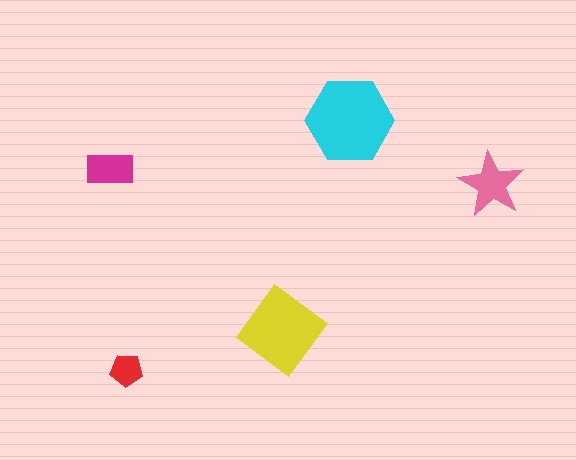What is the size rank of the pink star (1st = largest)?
3rd.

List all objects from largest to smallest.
The cyan hexagon, the yellow diamond, the pink star, the magenta rectangle, the red pentagon.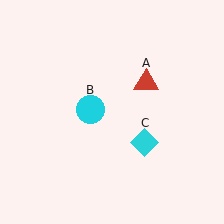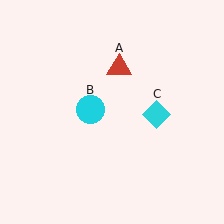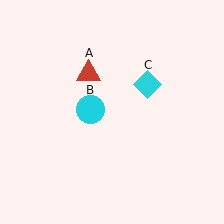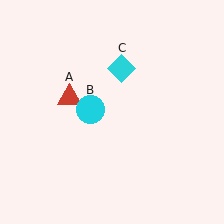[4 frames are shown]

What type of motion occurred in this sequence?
The red triangle (object A), cyan diamond (object C) rotated counterclockwise around the center of the scene.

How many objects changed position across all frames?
2 objects changed position: red triangle (object A), cyan diamond (object C).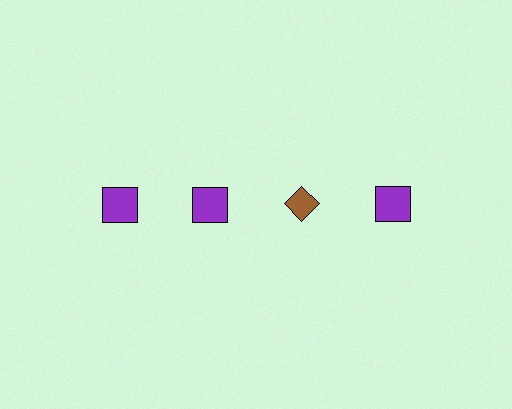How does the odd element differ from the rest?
It differs in both color (brown instead of purple) and shape (diamond instead of square).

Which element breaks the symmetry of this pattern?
The brown diamond in the top row, center column breaks the symmetry. All other shapes are purple squares.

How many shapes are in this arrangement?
There are 4 shapes arranged in a grid pattern.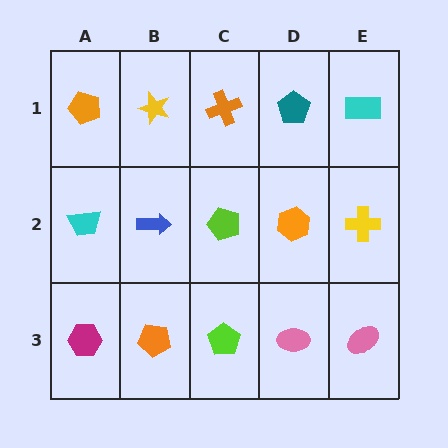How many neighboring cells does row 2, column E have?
3.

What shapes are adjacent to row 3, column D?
An orange hexagon (row 2, column D), a lime pentagon (row 3, column C), a pink ellipse (row 3, column E).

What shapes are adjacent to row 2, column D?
A teal pentagon (row 1, column D), a pink ellipse (row 3, column D), a lime pentagon (row 2, column C), a yellow cross (row 2, column E).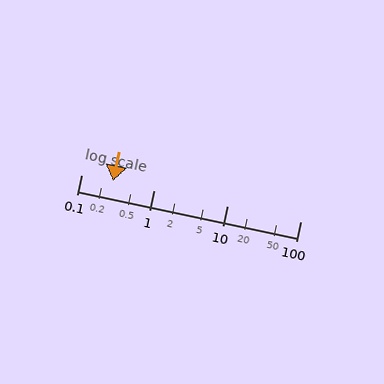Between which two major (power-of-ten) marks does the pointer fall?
The pointer is between 0.1 and 1.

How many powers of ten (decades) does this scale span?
The scale spans 3 decades, from 0.1 to 100.